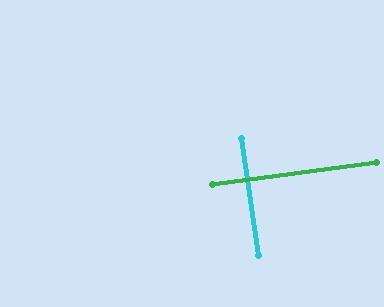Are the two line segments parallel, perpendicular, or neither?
Perpendicular — they meet at approximately 89°.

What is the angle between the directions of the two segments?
Approximately 89 degrees.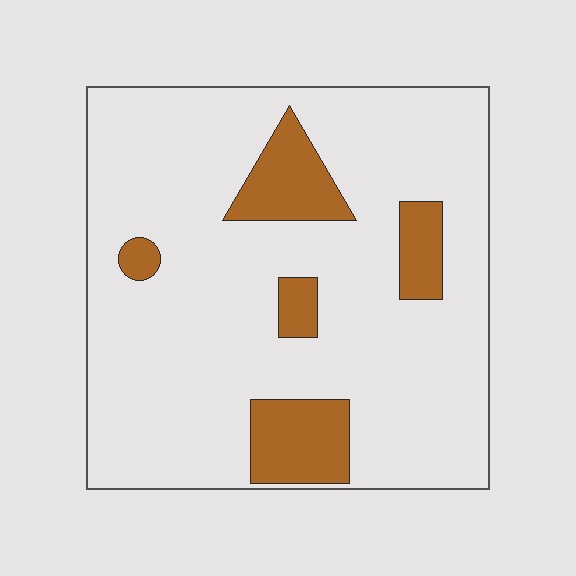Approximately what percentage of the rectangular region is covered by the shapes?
Approximately 15%.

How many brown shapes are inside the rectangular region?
5.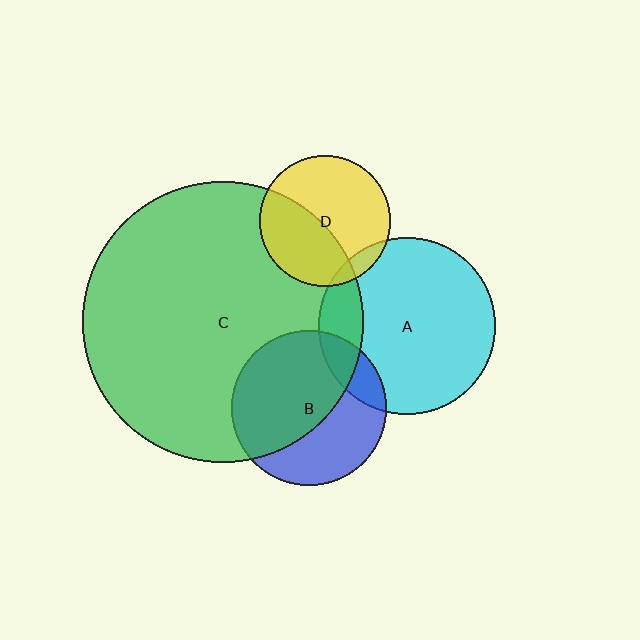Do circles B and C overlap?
Yes.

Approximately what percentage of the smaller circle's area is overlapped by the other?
Approximately 60%.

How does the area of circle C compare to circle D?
Approximately 4.6 times.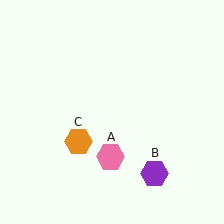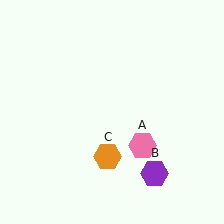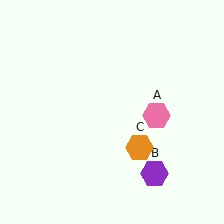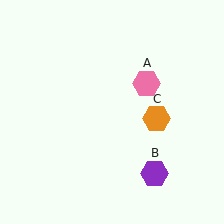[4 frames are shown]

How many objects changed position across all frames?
2 objects changed position: pink hexagon (object A), orange hexagon (object C).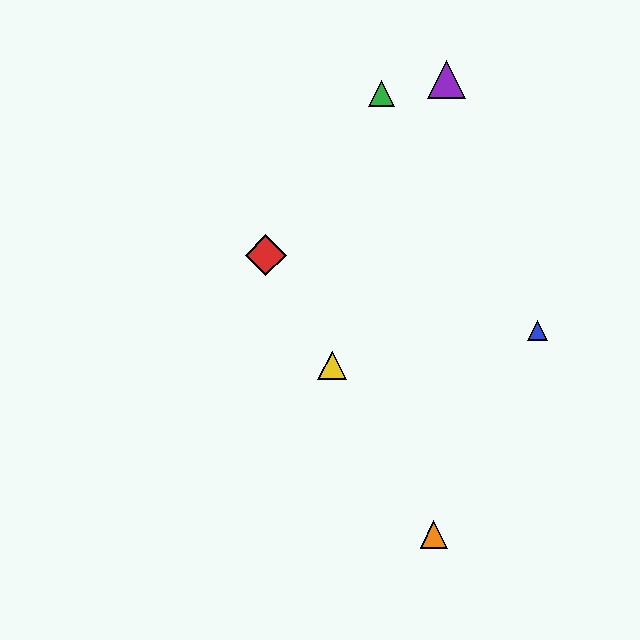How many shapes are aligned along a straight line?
3 shapes (the red diamond, the yellow triangle, the orange triangle) are aligned along a straight line.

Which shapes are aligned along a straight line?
The red diamond, the yellow triangle, the orange triangle are aligned along a straight line.